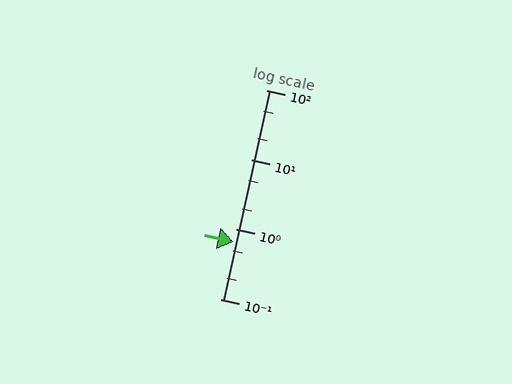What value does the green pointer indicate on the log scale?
The pointer indicates approximately 0.67.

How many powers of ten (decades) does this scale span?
The scale spans 3 decades, from 0.1 to 100.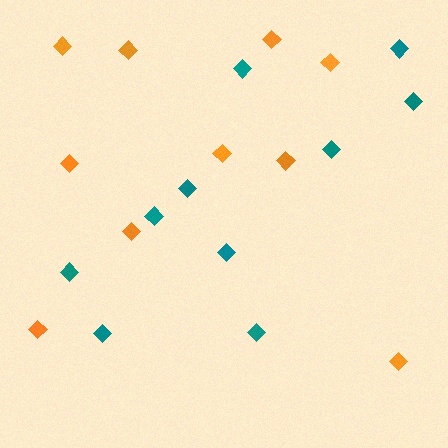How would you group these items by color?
There are 2 groups: one group of teal diamonds (10) and one group of orange diamonds (10).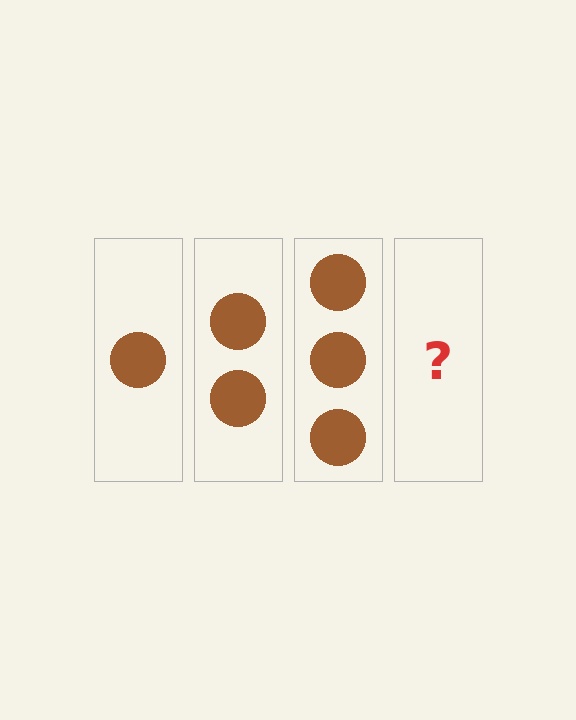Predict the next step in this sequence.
The next step is 4 circles.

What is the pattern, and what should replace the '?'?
The pattern is that each step adds one more circle. The '?' should be 4 circles.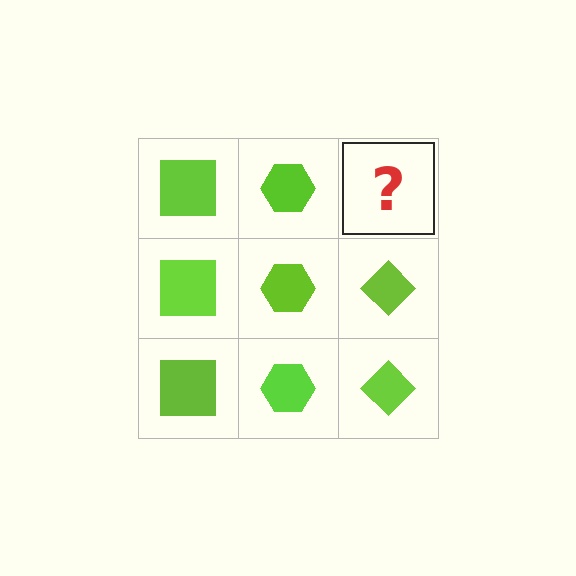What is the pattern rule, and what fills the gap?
The rule is that each column has a consistent shape. The gap should be filled with a lime diamond.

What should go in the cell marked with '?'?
The missing cell should contain a lime diamond.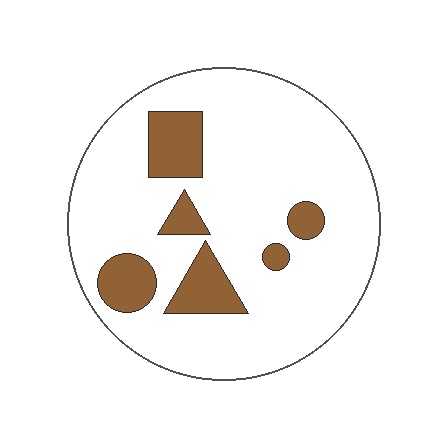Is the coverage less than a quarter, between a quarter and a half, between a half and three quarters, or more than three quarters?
Less than a quarter.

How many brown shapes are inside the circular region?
6.